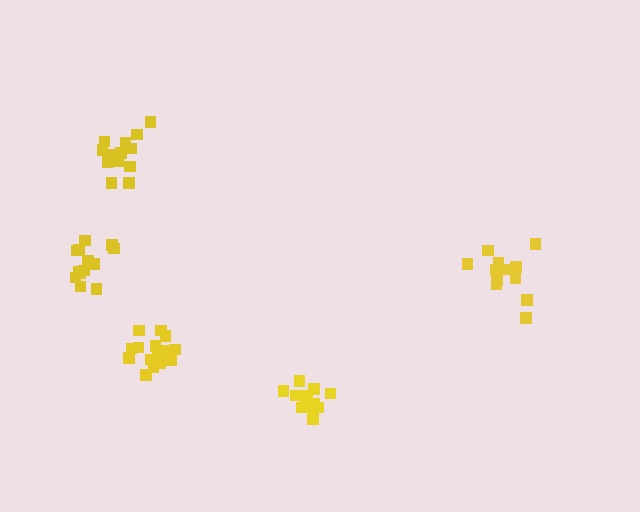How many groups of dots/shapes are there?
There are 5 groups.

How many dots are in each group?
Group 1: 17 dots, Group 2: 12 dots, Group 3: 13 dots, Group 4: 13 dots, Group 5: 13 dots (68 total).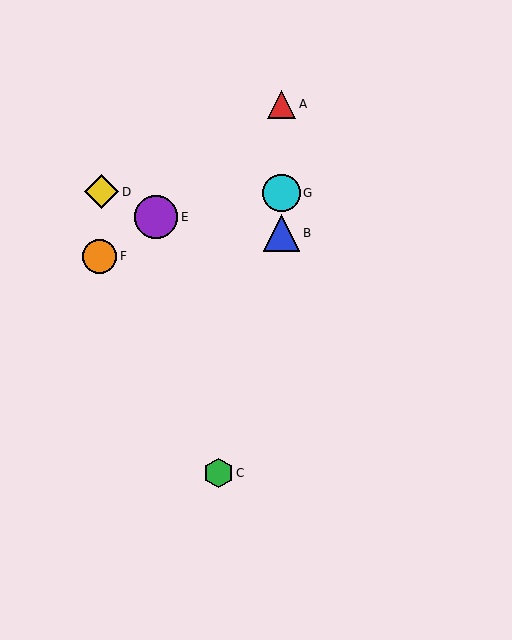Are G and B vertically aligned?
Yes, both are at x≈281.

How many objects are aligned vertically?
3 objects (A, B, G) are aligned vertically.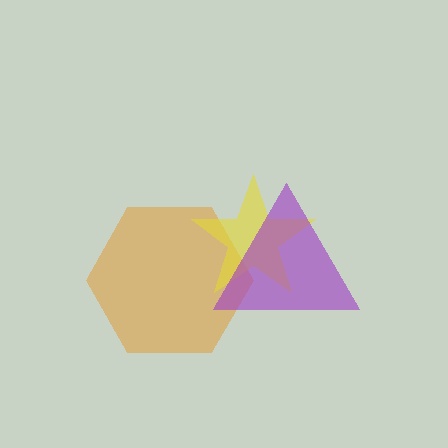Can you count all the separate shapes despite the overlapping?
Yes, there are 3 separate shapes.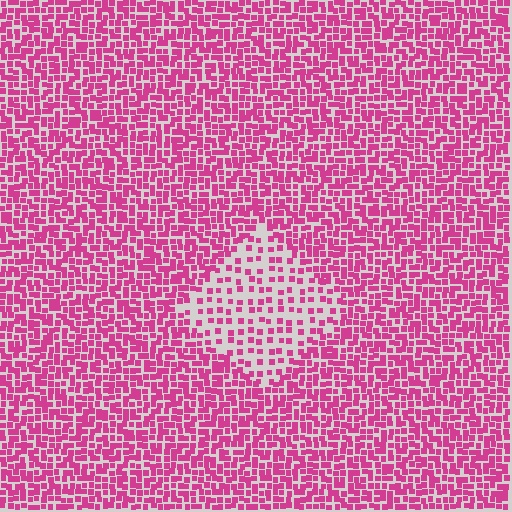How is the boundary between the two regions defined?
The boundary is defined by a change in element density (approximately 2.3x ratio). All elements are the same color, size, and shape.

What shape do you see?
I see a diamond.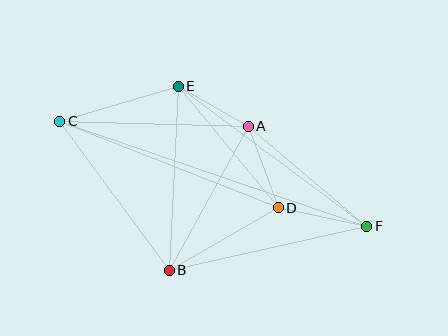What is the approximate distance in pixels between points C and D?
The distance between C and D is approximately 235 pixels.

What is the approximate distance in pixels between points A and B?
The distance between A and B is approximately 164 pixels.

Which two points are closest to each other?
Points A and E are closest to each other.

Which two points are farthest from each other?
Points C and F are farthest from each other.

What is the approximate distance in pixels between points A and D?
The distance between A and D is approximately 87 pixels.